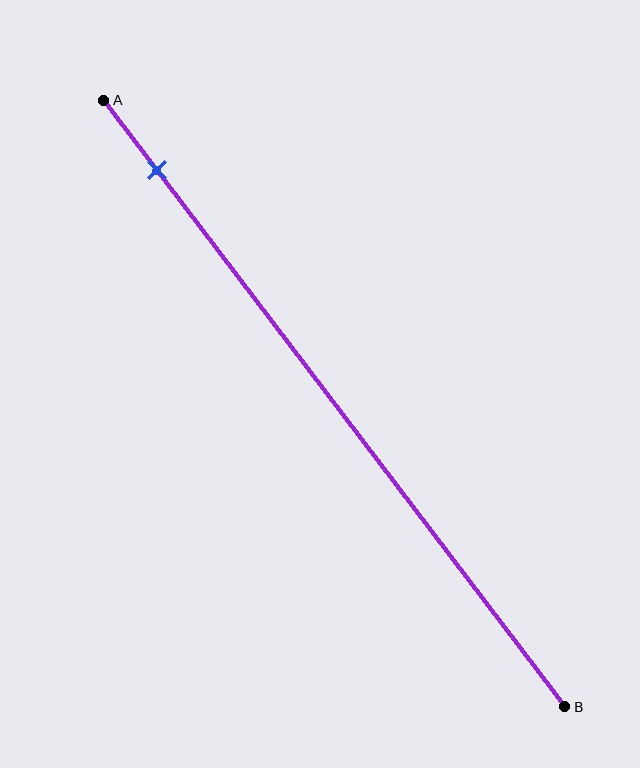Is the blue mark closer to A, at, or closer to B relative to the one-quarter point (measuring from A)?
The blue mark is closer to point A than the one-quarter point of segment AB.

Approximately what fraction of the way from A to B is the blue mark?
The blue mark is approximately 10% of the way from A to B.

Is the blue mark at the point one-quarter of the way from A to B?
No, the mark is at about 10% from A, not at the 25% one-quarter point.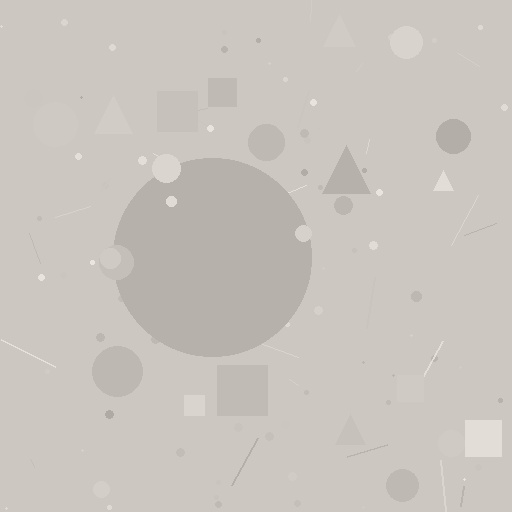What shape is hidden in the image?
A circle is hidden in the image.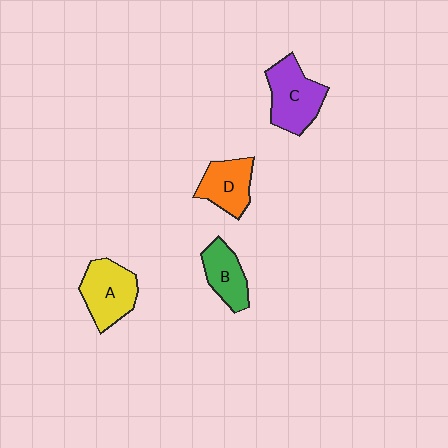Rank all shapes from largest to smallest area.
From largest to smallest: C (purple), A (yellow), D (orange), B (green).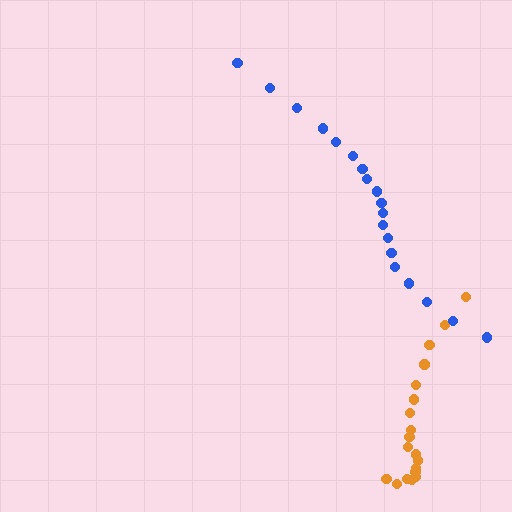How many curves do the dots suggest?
There are 2 distinct paths.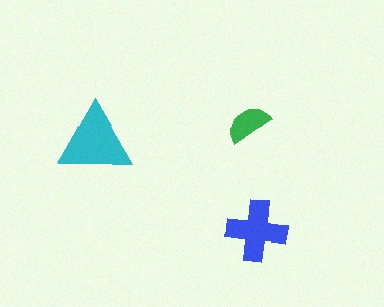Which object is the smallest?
The green semicircle.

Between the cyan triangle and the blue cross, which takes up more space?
The cyan triangle.